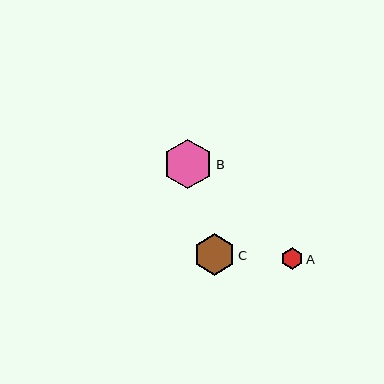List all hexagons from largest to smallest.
From largest to smallest: B, C, A.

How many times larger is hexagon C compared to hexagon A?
Hexagon C is approximately 1.9 times the size of hexagon A.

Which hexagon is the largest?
Hexagon B is the largest with a size of approximately 50 pixels.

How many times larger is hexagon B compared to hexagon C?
Hexagon B is approximately 1.2 times the size of hexagon C.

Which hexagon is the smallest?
Hexagon A is the smallest with a size of approximately 22 pixels.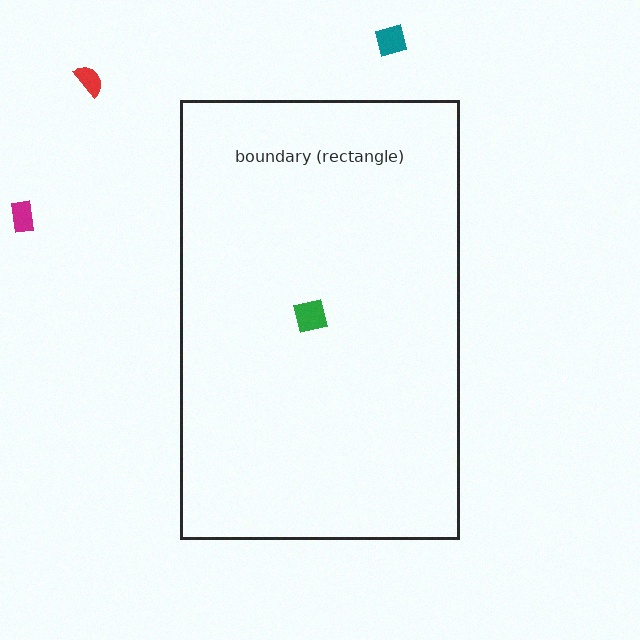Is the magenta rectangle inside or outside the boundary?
Outside.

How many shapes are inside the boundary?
1 inside, 3 outside.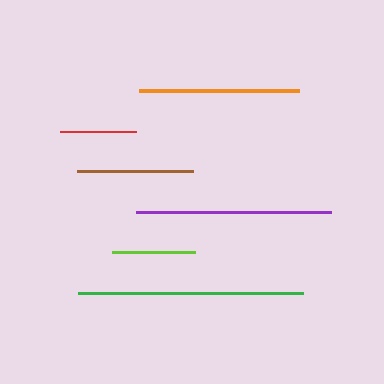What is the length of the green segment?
The green segment is approximately 225 pixels long.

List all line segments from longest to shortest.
From longest to shortest: green, purple, orange, brown, lime, red.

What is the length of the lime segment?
The lime segment is approximately 83 pixels long.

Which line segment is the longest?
The green line is the longest at approximately 225 pixels.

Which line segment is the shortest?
The red line is the shortest at approximately 76 pixels.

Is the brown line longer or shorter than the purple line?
The purple line is longer than the brown line.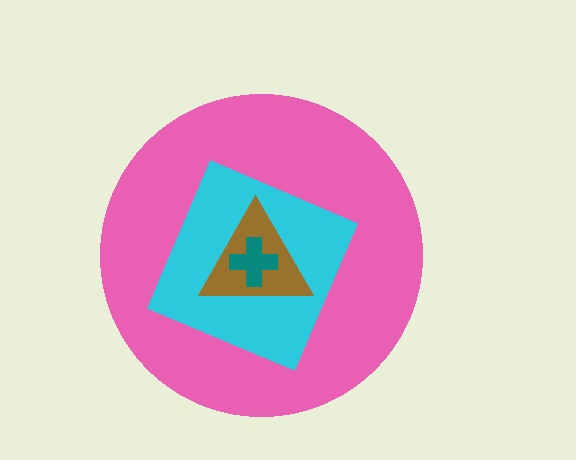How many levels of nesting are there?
4.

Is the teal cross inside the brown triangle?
Yes.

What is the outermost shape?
The pink circle.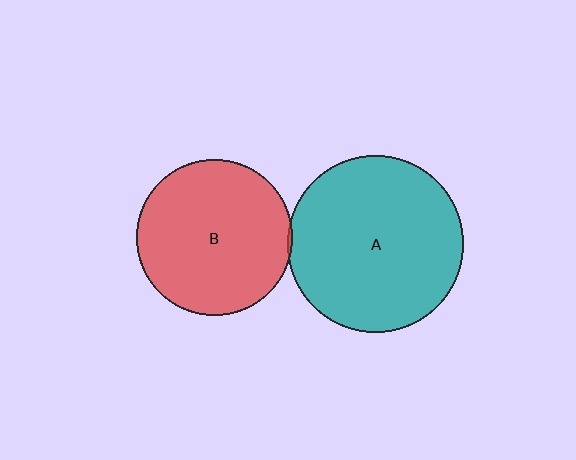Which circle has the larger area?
Circle A (teal).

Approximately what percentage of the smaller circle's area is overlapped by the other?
Approximately 5%.